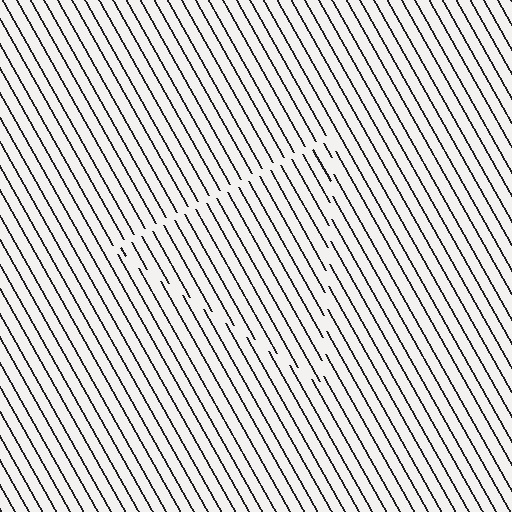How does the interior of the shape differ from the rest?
The interior of the shape contains the same grating, shifted by half a period — the contour is defined by the phase discontinuity where line-ends from the inner and outer gratings abut.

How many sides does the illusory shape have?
3 sides — the line-ends trace a triangle.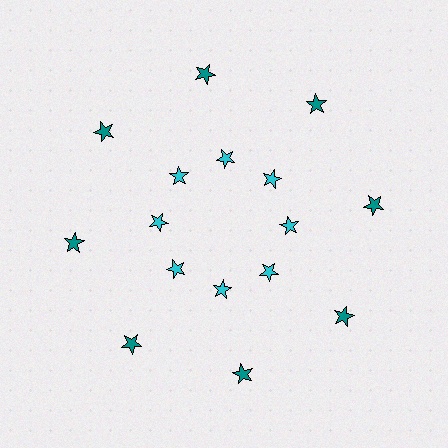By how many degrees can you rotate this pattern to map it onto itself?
The pattern maps onto itself every 45 degrees of rotation.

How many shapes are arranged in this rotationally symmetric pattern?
There are 16 shapes, arranged in 8 groups of 2.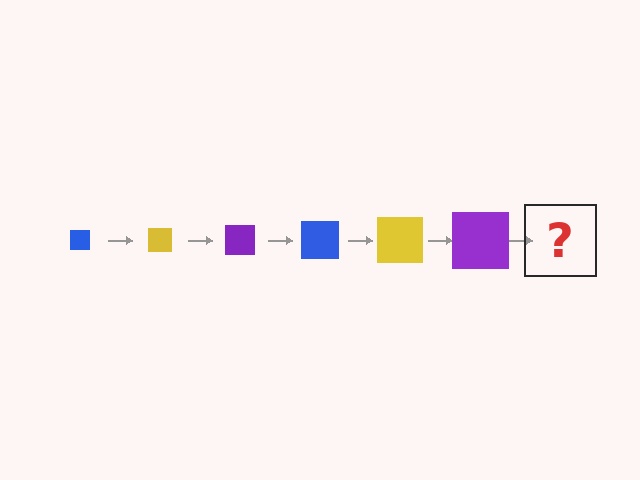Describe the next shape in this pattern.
It should be a blue square, larger than the previous one.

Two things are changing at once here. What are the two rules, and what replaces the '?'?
The two rules are that the square grows larger each step and the color cycles through blue, yellow, and purple. The '?' should be a blue square, larger than the previous one.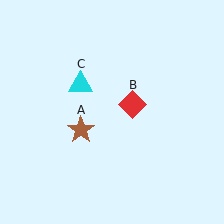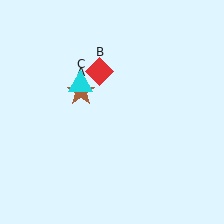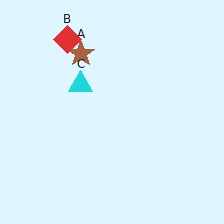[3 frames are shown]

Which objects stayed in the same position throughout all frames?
Cyan triangle (object C) remained stationary.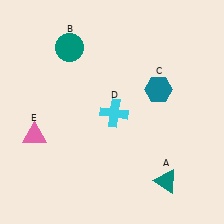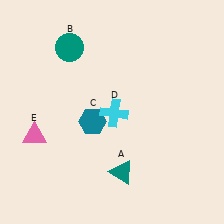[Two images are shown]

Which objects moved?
The objects that moved are: the teal triangle (A), the teal hexagon (C).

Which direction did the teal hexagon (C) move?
The teal hexagon (C) moved left.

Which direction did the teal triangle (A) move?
The teal triangle (A) moved left.